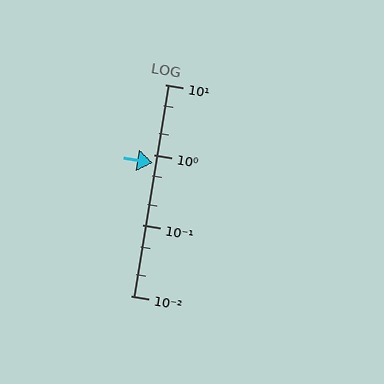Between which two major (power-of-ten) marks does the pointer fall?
The pointer is between 0.1 and 1.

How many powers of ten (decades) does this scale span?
The scale spans 3 decades, from 0.01 to 10.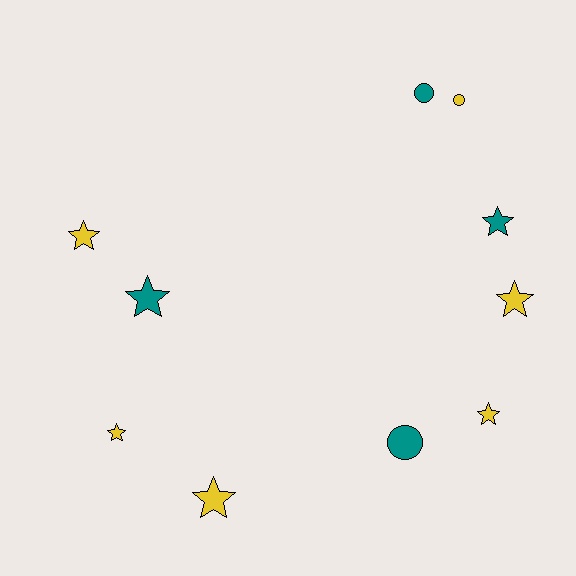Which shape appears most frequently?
Star, with 7 objects.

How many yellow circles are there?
There is 1 yellow circle.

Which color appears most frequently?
Yellow, with 6 objects.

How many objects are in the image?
There are 10 objects.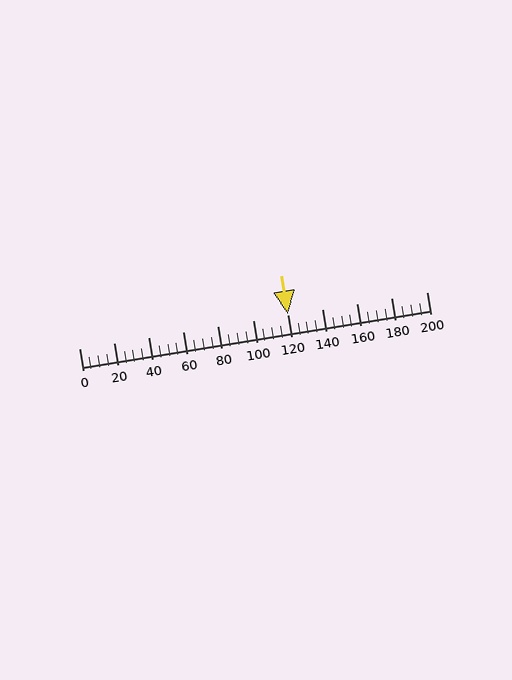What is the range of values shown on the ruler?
The ruler shows values from 0 to 200.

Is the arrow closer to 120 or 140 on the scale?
The arrow is closer to 120.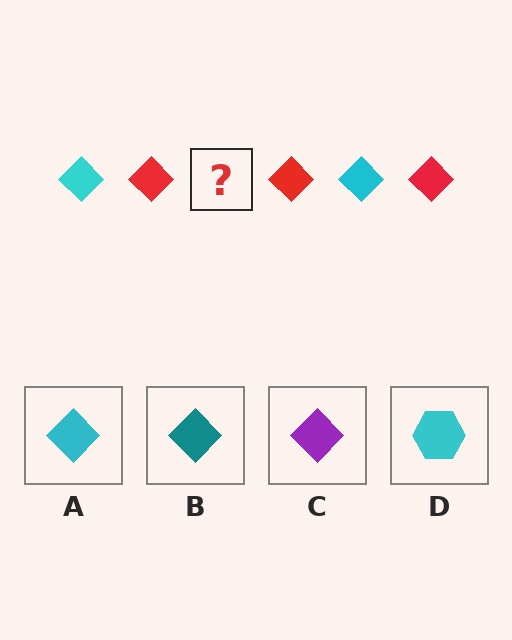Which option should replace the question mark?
Option A.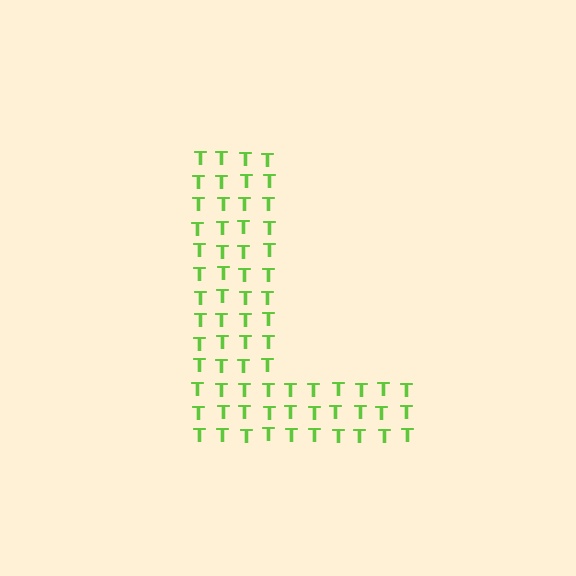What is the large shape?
The large shape is the letter L.